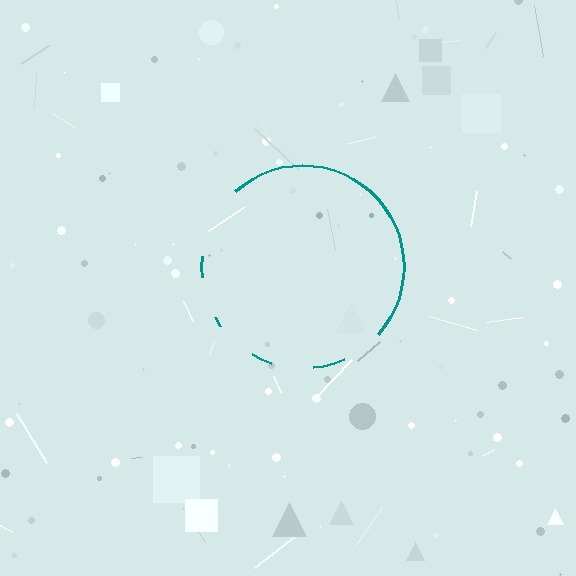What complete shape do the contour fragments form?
The contour fragments form a circle.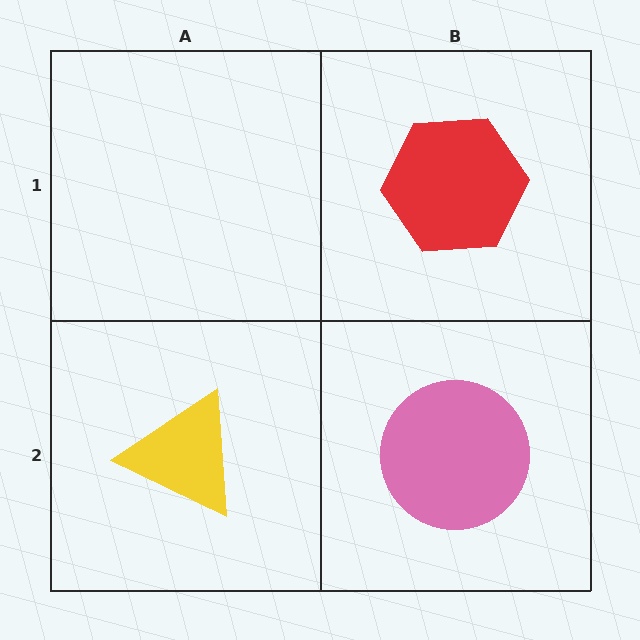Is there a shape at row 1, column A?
No, that cell is empty.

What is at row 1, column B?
A red hexagon.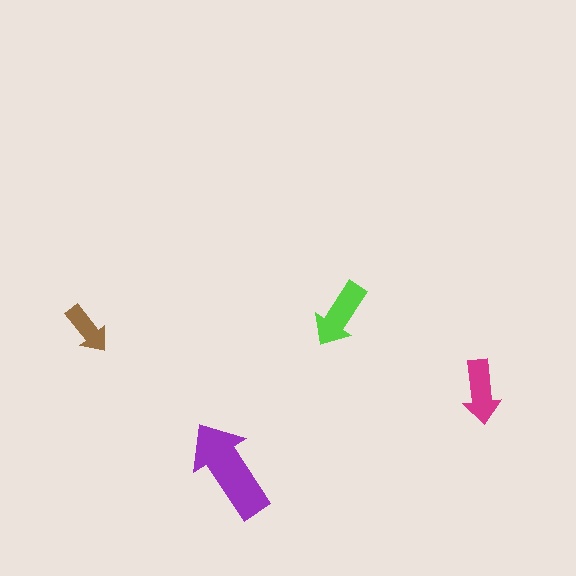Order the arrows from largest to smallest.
the purple one, the lime one, the magenta one, the brown one.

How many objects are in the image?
There are 4 objects in the image.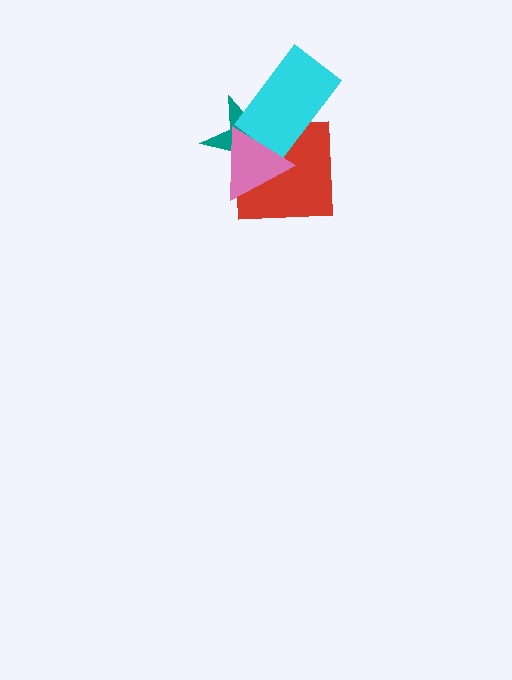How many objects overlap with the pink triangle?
3 objects overlap with the pink triangle.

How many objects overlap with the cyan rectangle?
3 objects overlap with the cyan rectangle.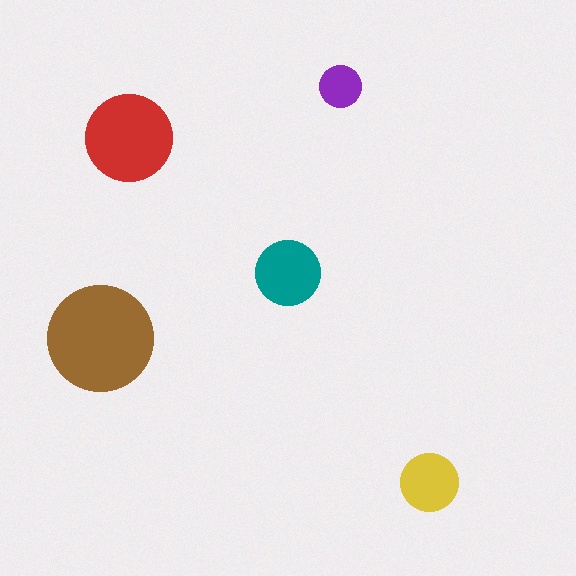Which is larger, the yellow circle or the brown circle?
The brown one.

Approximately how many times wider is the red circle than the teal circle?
About 1.5 times wider.